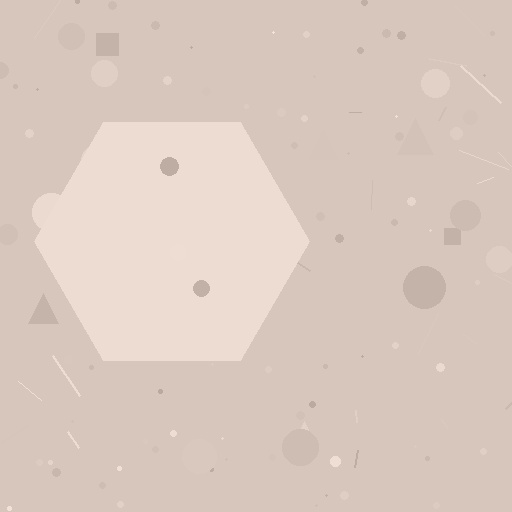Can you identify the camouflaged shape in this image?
The camouflaged shape is a hexagon.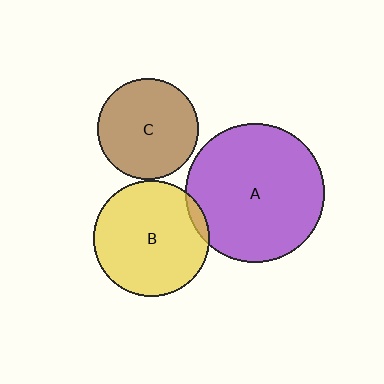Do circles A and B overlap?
Yes.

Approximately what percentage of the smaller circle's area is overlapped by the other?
Approximately 5%.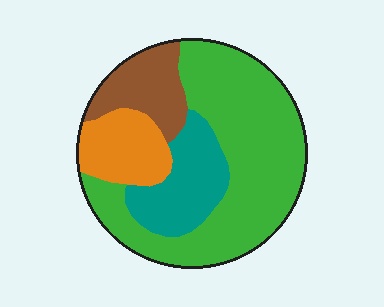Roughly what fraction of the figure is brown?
Brown covers 14% of the figure.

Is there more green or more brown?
Green.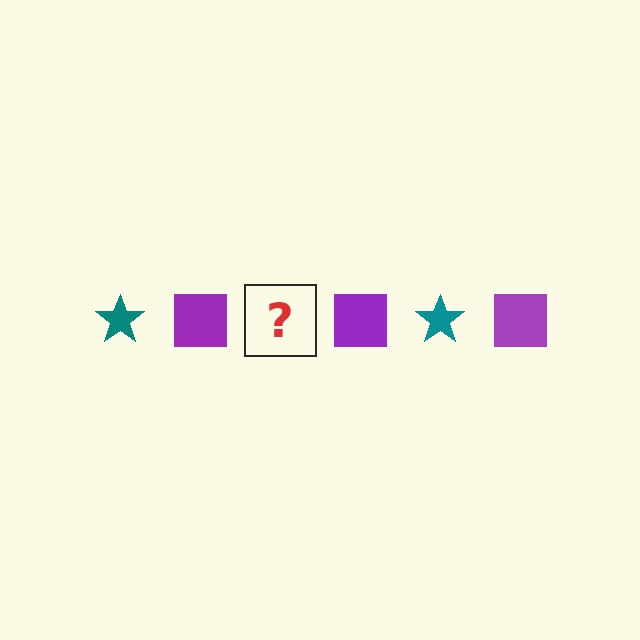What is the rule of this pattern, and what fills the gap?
The rule is that the pattern alternates between teal star and purple square. The gap should be filled with a teal star.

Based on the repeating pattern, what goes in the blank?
The blank should be a teal star.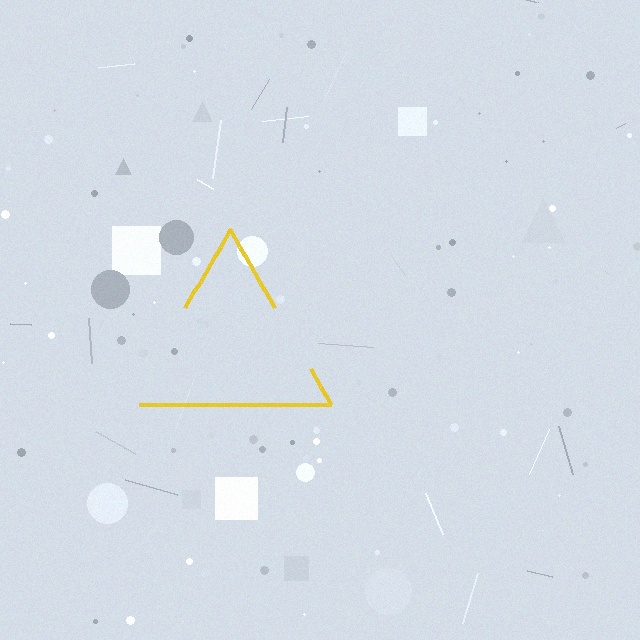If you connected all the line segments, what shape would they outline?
They would outline a triangle.